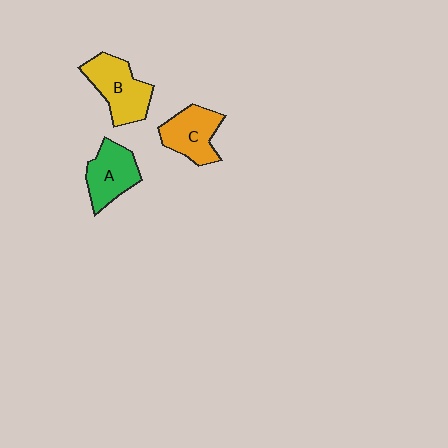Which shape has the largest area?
Shape B (yellow).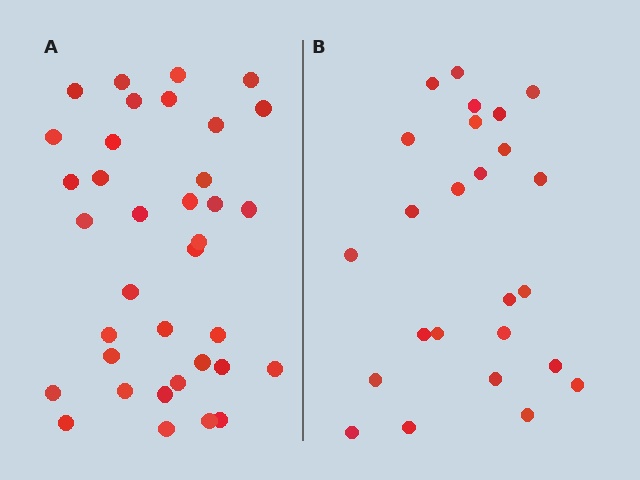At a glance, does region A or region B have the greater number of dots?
Region A (the left region) has more dots.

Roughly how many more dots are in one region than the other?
Region A has roughly 12 or so more dots than region B.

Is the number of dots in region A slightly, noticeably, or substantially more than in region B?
Region A has noticeably more, but not dramatically so. The ratio is roughly 1.4 to 1.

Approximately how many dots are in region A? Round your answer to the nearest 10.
About 40 dots. (The exact count is 36, which rounds to 40.)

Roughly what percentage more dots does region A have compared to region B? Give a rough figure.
About 45% more.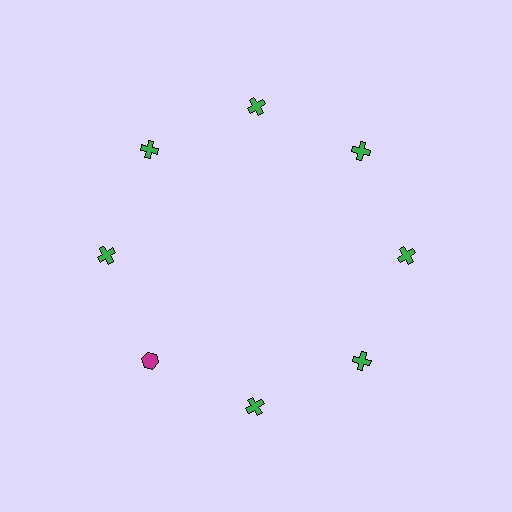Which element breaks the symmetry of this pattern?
The magenta hexagon at roughly the 8 o'clock position breaks the symmetry. All other shapes are green crosses.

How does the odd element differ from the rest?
It differs in both color (magenta instead of green) and shape (hexagon instead of cross).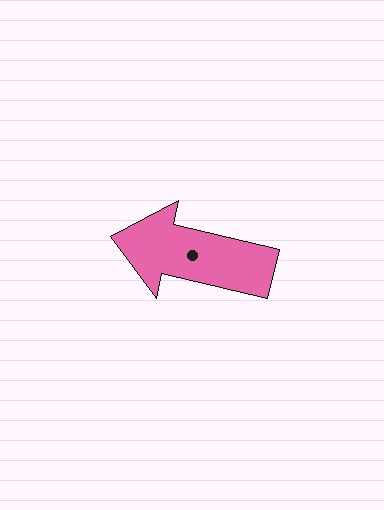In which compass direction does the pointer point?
West.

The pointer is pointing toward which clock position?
Roughly 9 o'clock.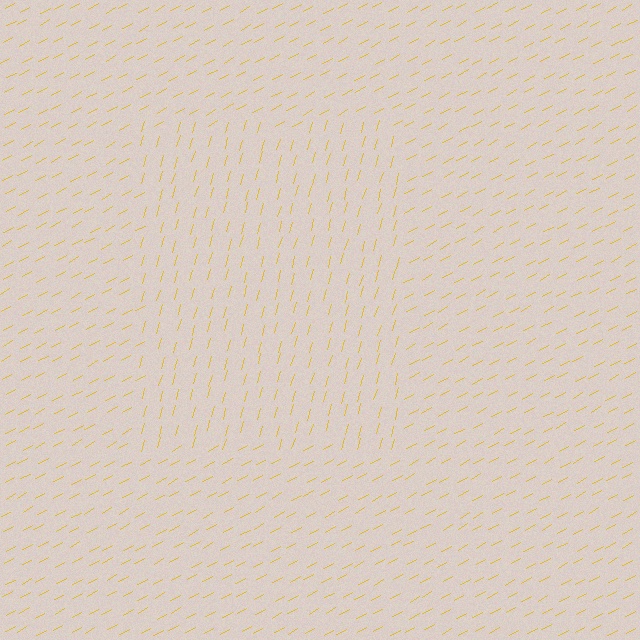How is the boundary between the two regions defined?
The boundary is defined purely by a change in line orientation (approximately 45 degrees difference). All lines are the same color and thickness.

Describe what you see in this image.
The image is filled with small yellow line segments. A rectangle region in the image has lines oriented differently from the surrounding lines, creating a visible texture boundary.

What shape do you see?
I see a rectangle.